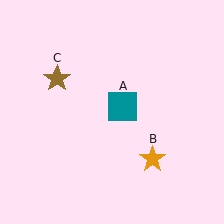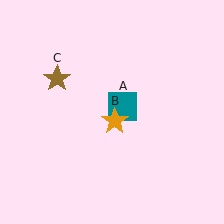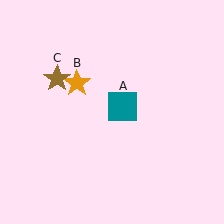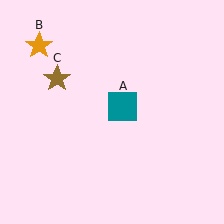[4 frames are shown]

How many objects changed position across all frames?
1 object changed position: orange star (object B).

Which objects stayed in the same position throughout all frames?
Teal square (object A) and brown star (object C) remained stationary.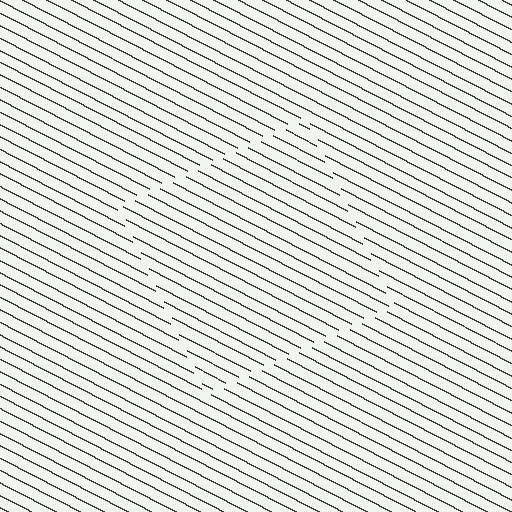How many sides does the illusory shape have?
4 sides — the line-ends trace a square.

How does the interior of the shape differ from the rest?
The interior of the shape contains the same grating, shifted by half a period — the contour is defined by the phase discontinuity where line-ends from the inner and outer gratings abut.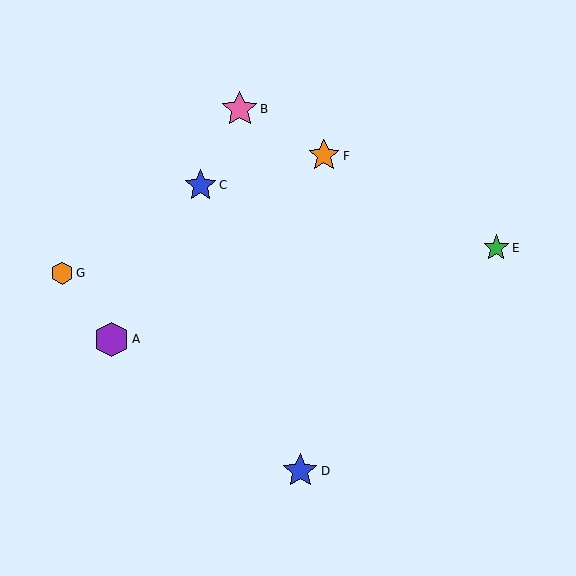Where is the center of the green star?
The center of the green star is at (496, 248).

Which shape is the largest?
The pink star (labeled B) is the largest.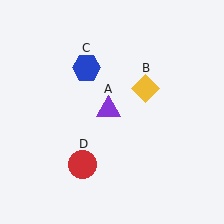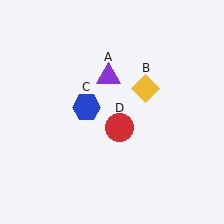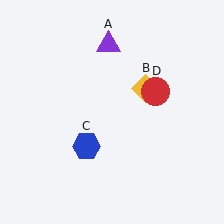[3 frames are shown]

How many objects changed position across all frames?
3 objects changed position: purple triangle (object A), blue hexagon (object C), red circle (object D).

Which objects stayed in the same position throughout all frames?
Yellow diamond (object B) remained stationary.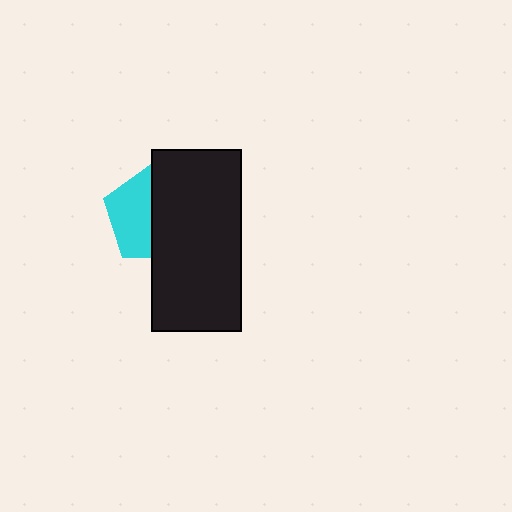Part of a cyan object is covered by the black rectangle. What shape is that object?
It is a pentagon.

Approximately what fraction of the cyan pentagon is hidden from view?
Roughly 53% of the cyan pentagon is hidden behind the black rectangle.